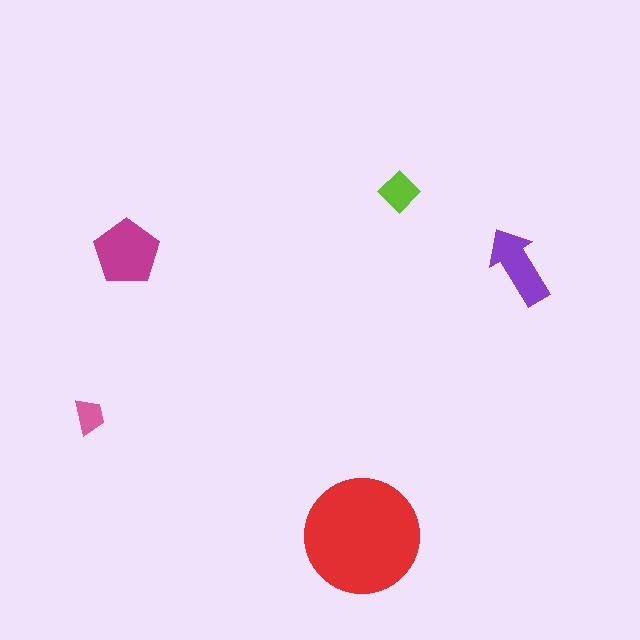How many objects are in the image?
There are 5 objects in the image.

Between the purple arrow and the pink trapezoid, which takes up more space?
The purple arrow.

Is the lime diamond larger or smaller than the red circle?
Smaller.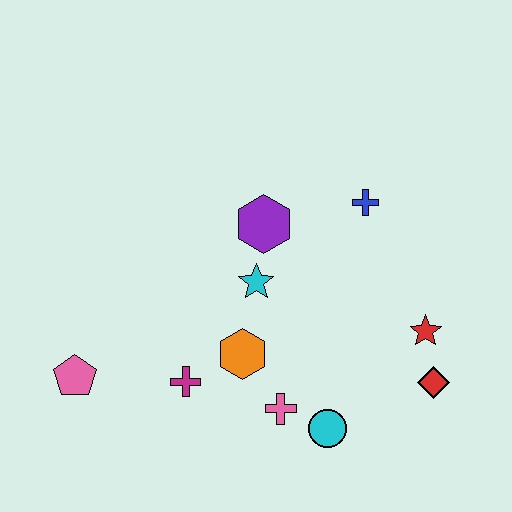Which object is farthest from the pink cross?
The blue cross is farthest from the pink cross.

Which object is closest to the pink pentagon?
The magenta cross is closest to the pink pentagon.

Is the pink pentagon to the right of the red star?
No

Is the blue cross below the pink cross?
No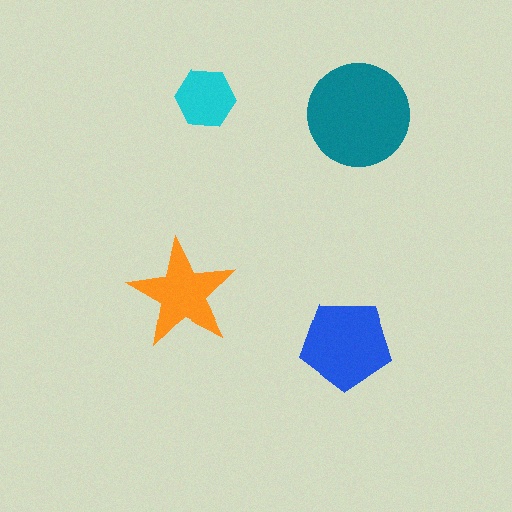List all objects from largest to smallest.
The teal circle, the blue pentagon, the orange star, the cyan hexagon.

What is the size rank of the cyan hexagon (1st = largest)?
4th.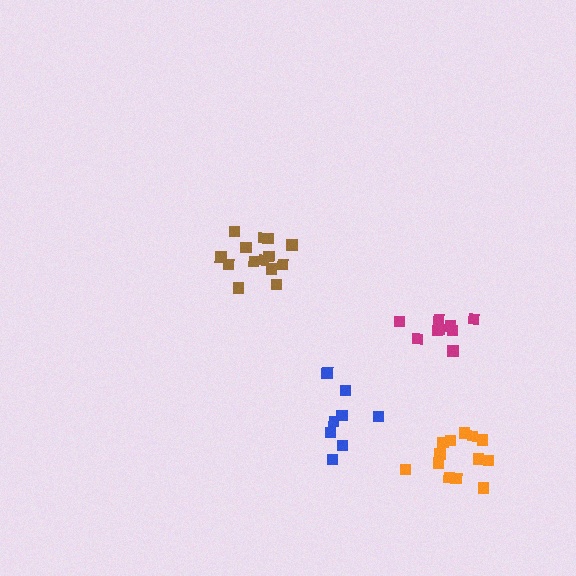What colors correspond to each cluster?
The clusters are colored: blue, brown, magenta, orange.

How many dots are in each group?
Group 1: 8 dots, Group 2: 14 dots, Group 3: 9 dots, Group 4: 13 dots (44 total).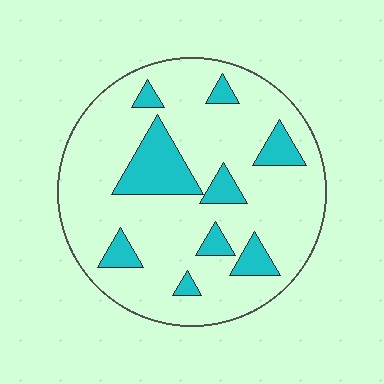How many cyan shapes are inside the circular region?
9.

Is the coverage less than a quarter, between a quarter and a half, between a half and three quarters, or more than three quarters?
Less than a quarter.